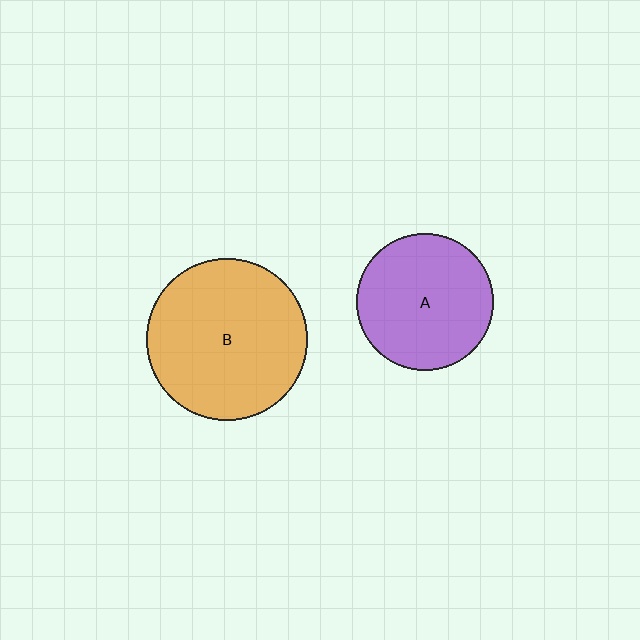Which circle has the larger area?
Circle B (orange).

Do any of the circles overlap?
No, none of the circles overlap.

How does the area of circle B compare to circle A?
Approximately 1.4 times.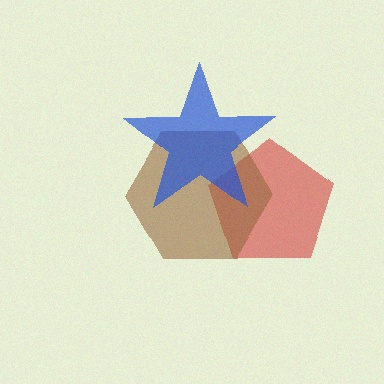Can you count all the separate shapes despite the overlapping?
Yes, there are 3 separate shapes.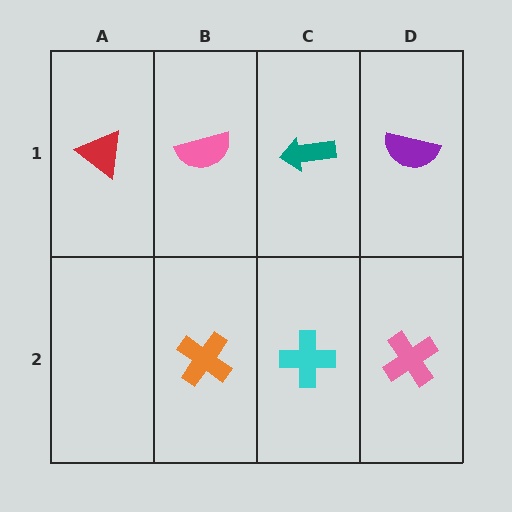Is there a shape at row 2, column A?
No, that cell is empty.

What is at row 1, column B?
A pink semicircle.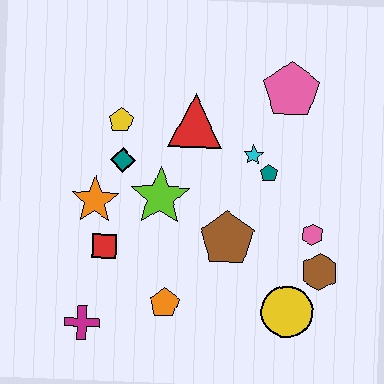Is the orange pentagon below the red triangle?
Yes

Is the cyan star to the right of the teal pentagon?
No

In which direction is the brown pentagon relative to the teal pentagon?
The brown pentagon is below the teal pentagon.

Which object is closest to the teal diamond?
The yellow pentagon is closest to the teal diamond.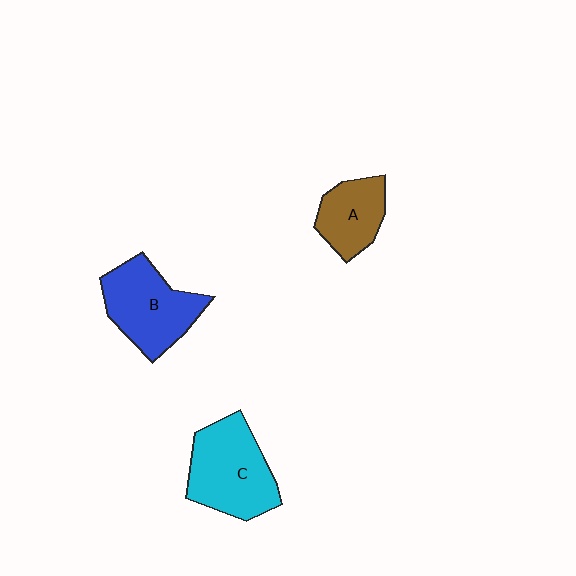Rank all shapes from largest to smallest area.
From largest to smallest: C (cyan), B (blue), A (brown).